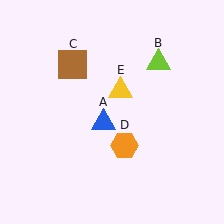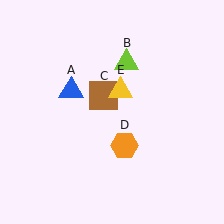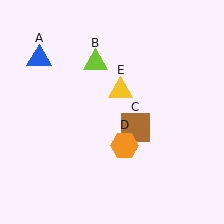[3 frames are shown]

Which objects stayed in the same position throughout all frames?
Orange hexagon (object D) and yellow triangle (object E) remained stationary.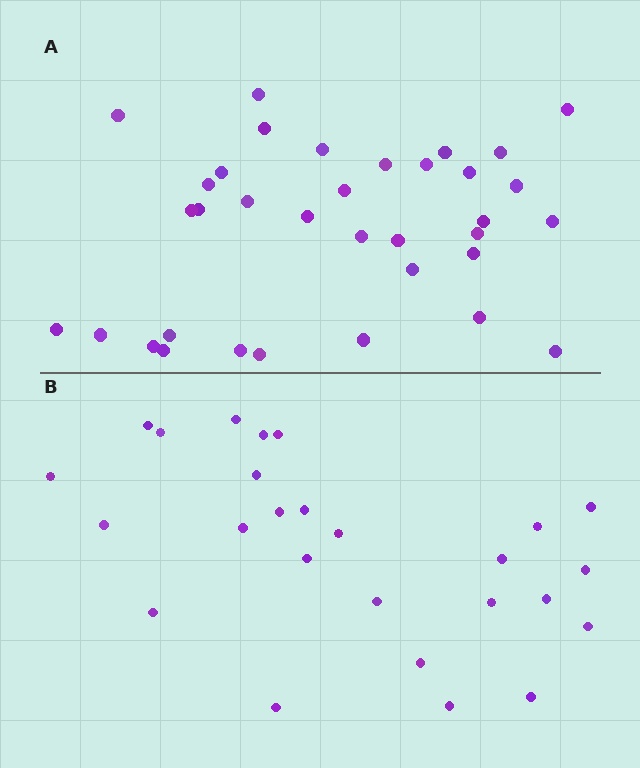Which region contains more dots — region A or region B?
Region A (the top region) has more dots.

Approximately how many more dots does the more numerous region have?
Region A has roughly 8 or so more dots than region B.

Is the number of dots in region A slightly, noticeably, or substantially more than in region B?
Region A has noticeably more, but not dramatically so. The ratio is roughly 1.3 to 1.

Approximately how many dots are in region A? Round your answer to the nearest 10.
About 40 dots. (The exact count is 35, which rounds to 40.)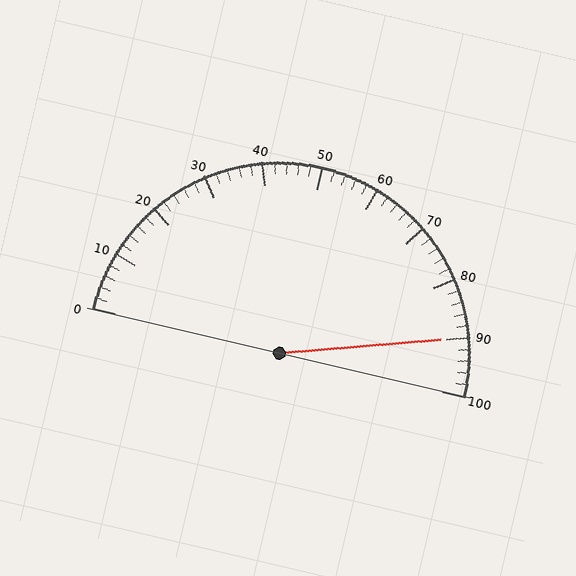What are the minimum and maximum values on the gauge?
The gauge ranges from 0 to 100.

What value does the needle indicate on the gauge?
The needle indicates approximately 90.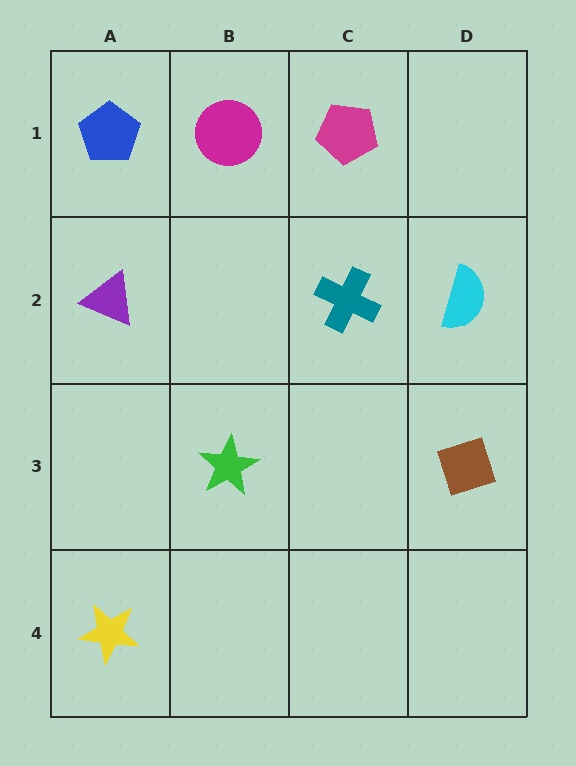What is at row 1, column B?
A magenta circle.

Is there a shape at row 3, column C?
No, that cell is empty.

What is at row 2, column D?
A cyan semicircle.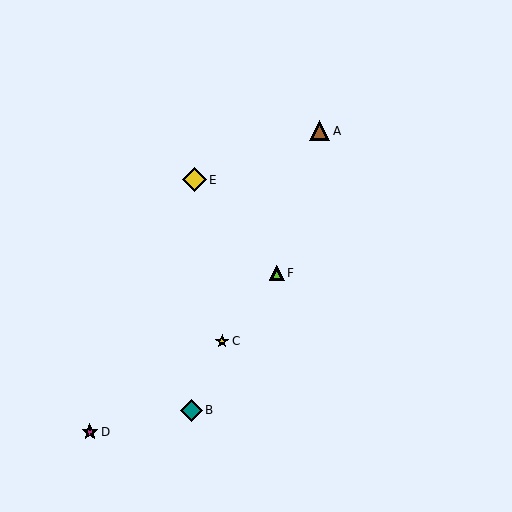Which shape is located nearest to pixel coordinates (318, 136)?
The brown triangle (labeled A) at (320, 131) is nearest to that location.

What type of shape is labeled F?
Shape F is a lime triangle.